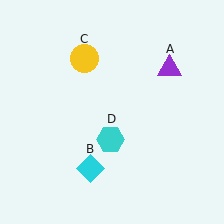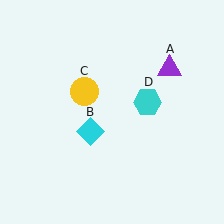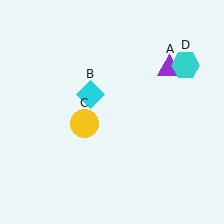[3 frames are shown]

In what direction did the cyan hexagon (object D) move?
The cyan hexagon (object D) moved up and to the right.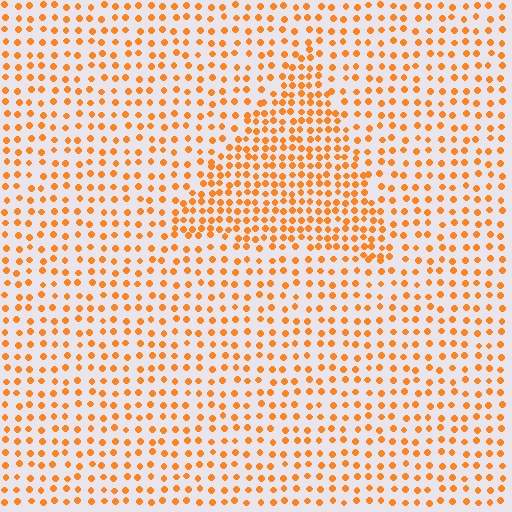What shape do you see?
I see a triangle.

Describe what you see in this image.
The image contains small orange elements arranged at two different densities. A triangle-shaped region is visible where the elements are more densely packed than the surrounding area.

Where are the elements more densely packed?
The elements are more densely packed inside the triangle boundary.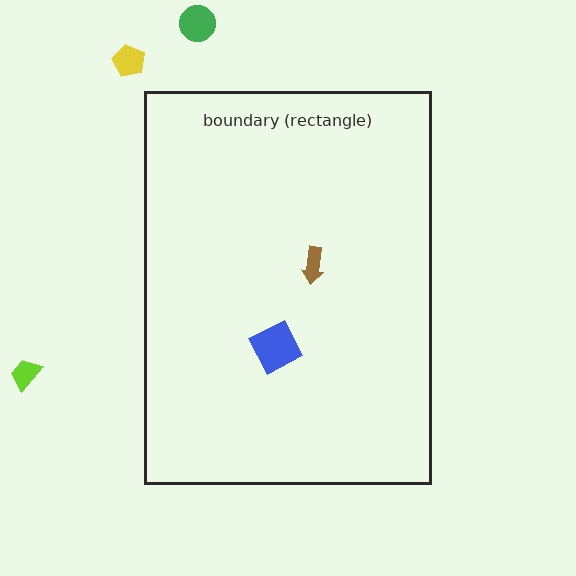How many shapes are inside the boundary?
2 inside, 3 outside.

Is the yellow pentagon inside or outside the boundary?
Outside.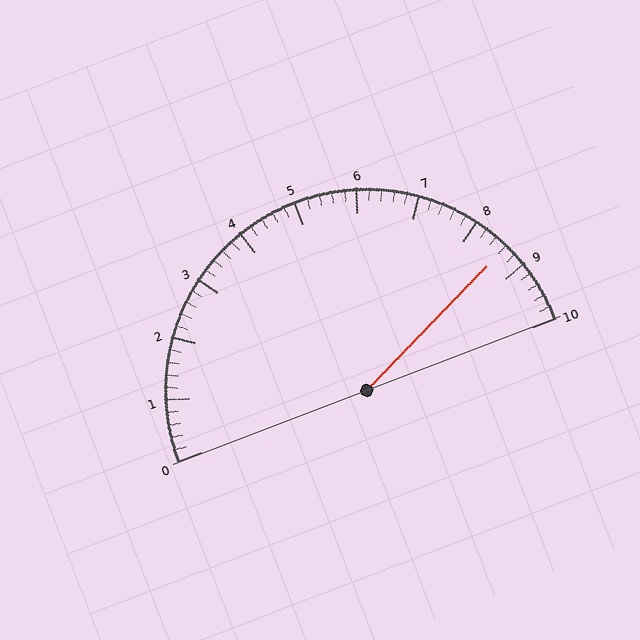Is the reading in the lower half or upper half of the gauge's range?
The reading is in the upper half of the range (0 to 10).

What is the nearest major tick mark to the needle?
The nearest major tick mark is 9.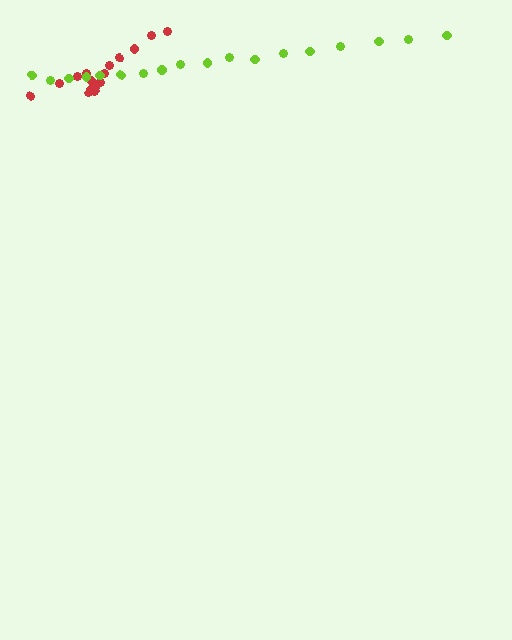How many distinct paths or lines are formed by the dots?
There are 2 distinct paths.